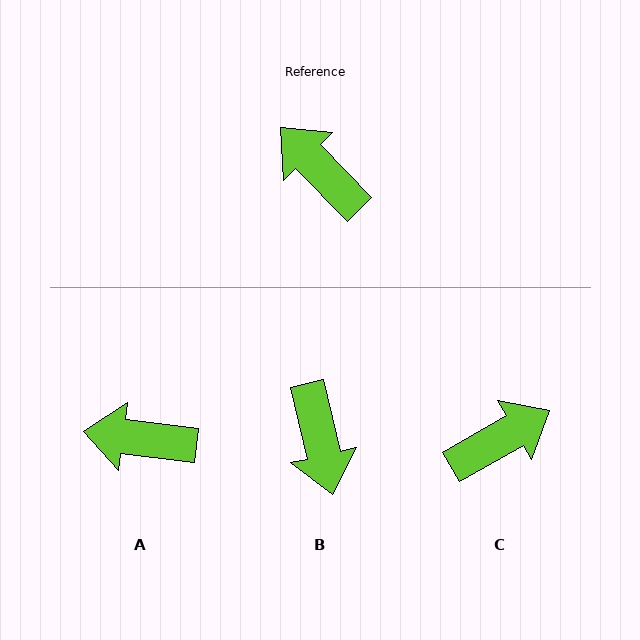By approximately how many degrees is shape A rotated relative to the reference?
Approximately 39 degrees counter-clockwise.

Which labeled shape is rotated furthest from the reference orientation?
B, about 149 degrees away.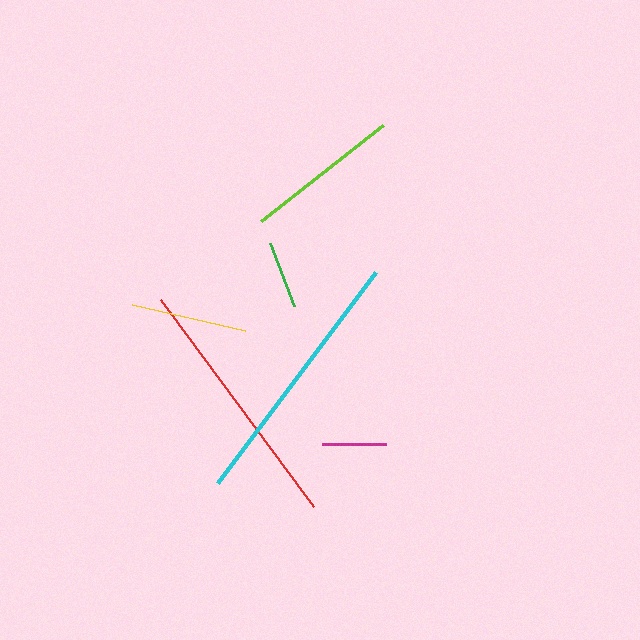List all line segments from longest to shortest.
From longest to shortest: cyan, red, lime, yellow, green, magenta.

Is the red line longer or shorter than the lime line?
The red line is longer than the lime line.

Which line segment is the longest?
The cyan line is the longest at approximately 264 pixels.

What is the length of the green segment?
The green segment is approximately 67 pixels long.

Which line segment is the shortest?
The magenta line is the shortest at approximately 64 pixels.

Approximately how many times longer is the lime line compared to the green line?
The lime line is approximately 2.3 times the length of the green line.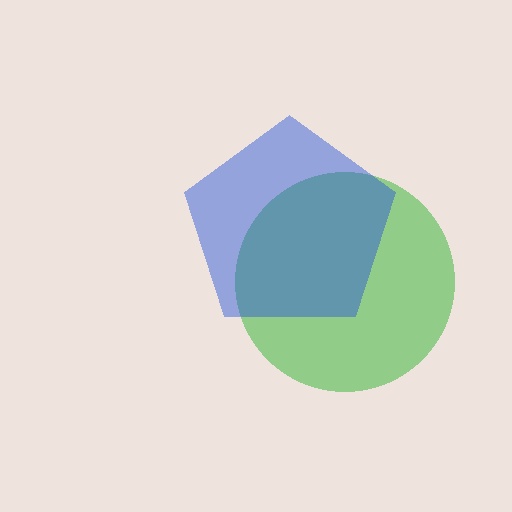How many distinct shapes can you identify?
There are 2 distinct shapes: a green circle, a blue pentagon.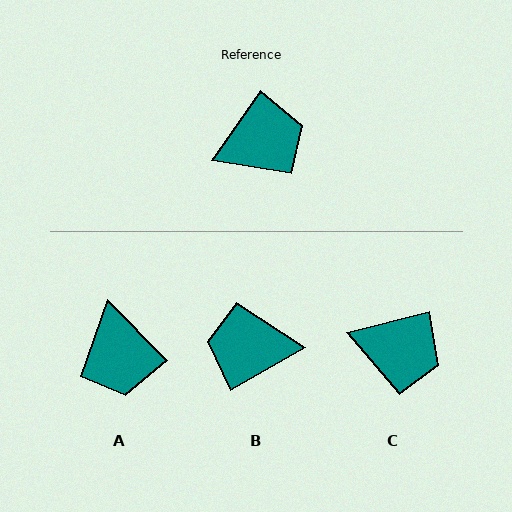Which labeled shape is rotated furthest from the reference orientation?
B, about 155 degrees away.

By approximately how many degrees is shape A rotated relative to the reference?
Approximately 100 degrees clockwise.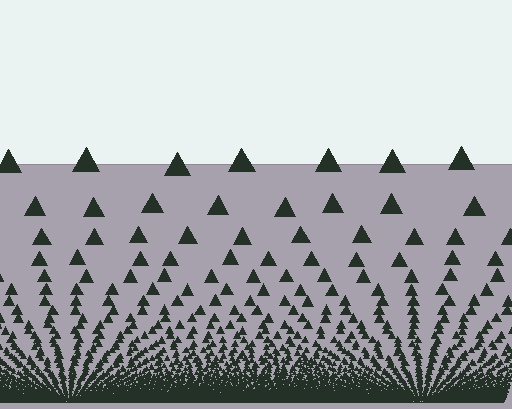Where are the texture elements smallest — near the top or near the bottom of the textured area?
Near the bottom.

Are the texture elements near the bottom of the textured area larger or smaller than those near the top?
Smaller. The gradient is inverted — elements near the bottom are smaller and denser.